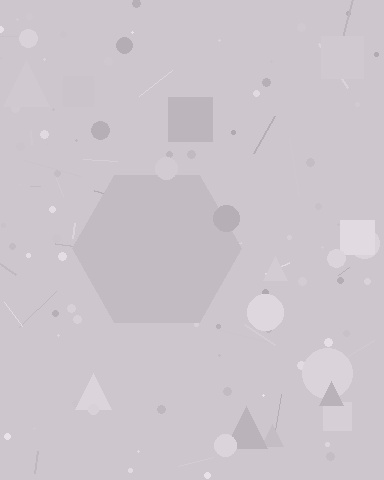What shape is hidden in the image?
A hexagon is hidden in the image.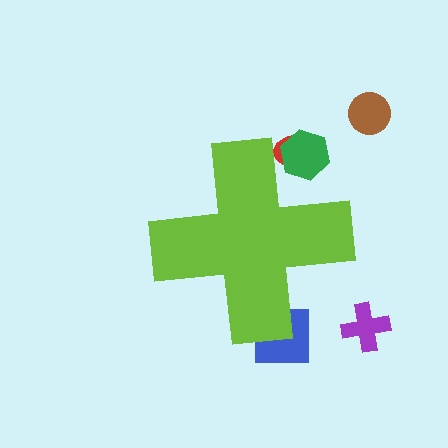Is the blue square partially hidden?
Yes, the blue square is partially hidden behind the lime cross.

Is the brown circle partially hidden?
No, the brown circle is fully visible.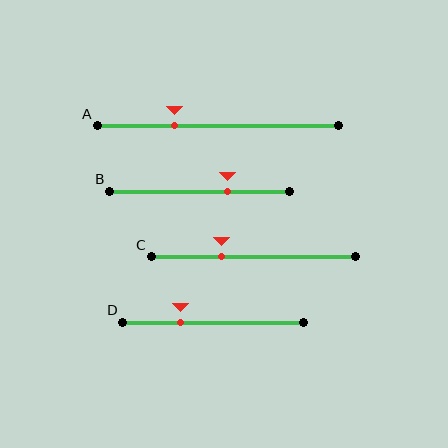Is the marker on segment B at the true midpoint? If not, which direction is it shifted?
No, the marker on segment B is shifted to the right by about 16% of the segment length.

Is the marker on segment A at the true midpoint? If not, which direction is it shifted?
No, the marker on segment A is shifted to the left by about 18% of the segment length.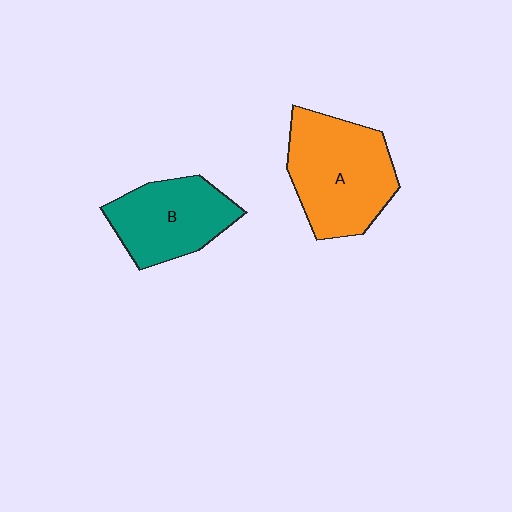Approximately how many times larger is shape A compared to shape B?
Approximately 1.3 times.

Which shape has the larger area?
Shape A (orange).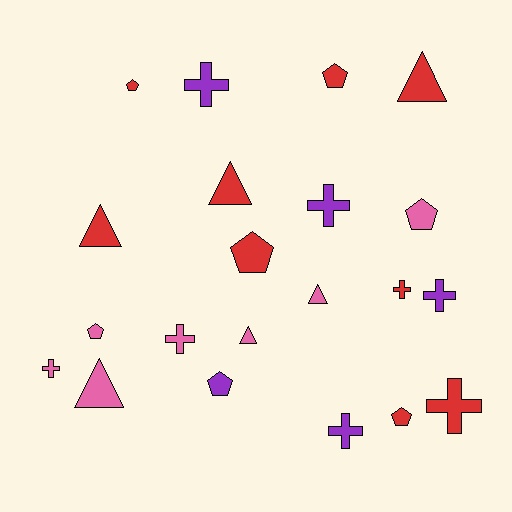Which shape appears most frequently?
Cross, with 8 objects.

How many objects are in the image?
There are 21 objects.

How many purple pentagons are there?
There is 1 purple pentagon.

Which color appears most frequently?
Red, with 9 objects.